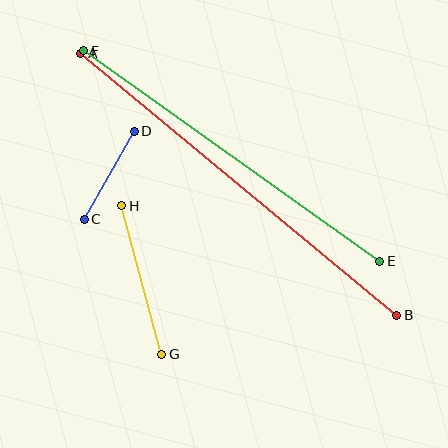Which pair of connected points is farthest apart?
Points A and B are farthest apart.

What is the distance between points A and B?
The distance is approximately 410 pixels.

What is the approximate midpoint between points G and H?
The midpoint is at approximately (142, 280) pixels.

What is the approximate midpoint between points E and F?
The midpoint is at approximately (232, 156) pixels.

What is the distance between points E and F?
The distance is approximately 363 pixels.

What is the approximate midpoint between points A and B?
The midpoint is at approximately (239, 184) pixels.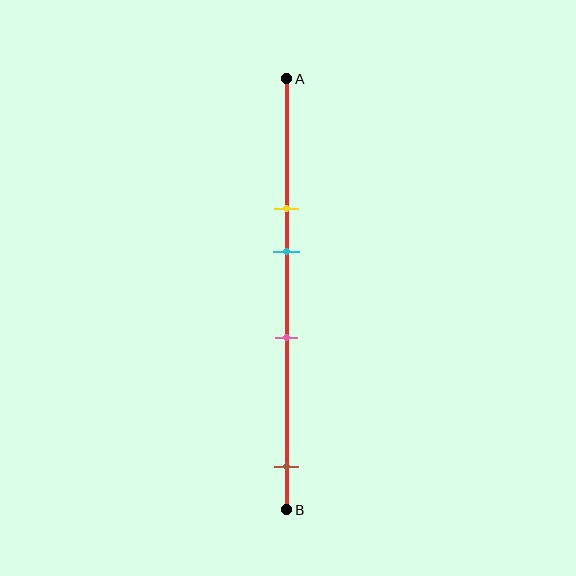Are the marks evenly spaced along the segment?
No, the marks are not evenly spaced.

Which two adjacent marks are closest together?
The yellow and cyan marks are the closest adjacent pair.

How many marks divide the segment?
There are 4 marks dividing the segment.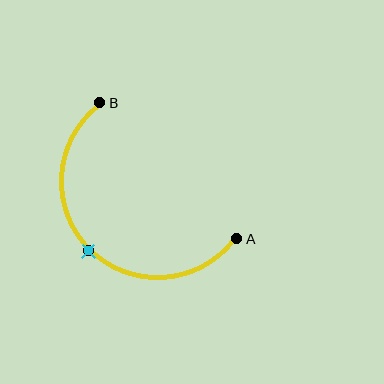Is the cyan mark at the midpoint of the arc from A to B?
Yes. The cyan mark lies on the arc at equal arc-length from both A and B — it is the arc midpoint.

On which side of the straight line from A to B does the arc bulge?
The arc bulges below and to the left of the straight line connecting A and B.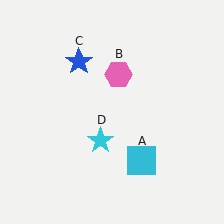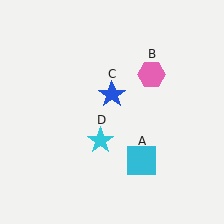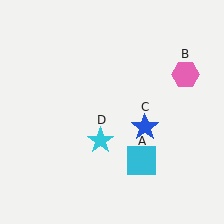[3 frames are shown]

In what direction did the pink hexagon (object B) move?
The pink hexagon (object B) moved right.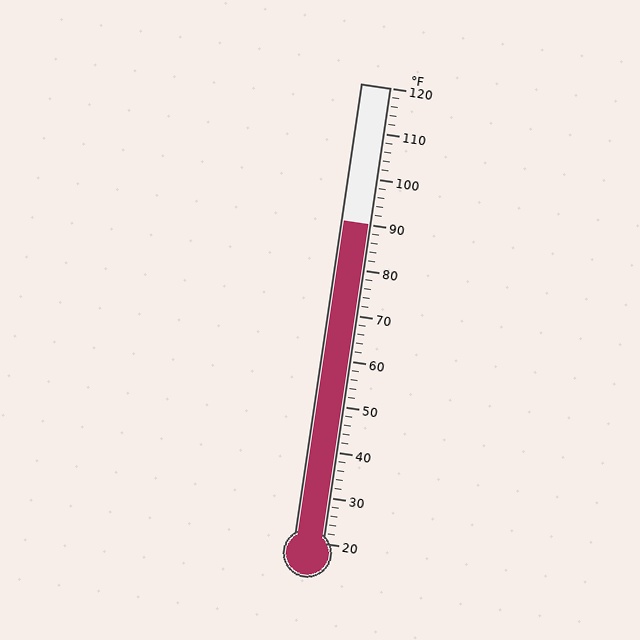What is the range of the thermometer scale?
The thermometer scale ranges from 20°F to 120°F.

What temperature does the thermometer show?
The thermometer shows approximately 90°F.